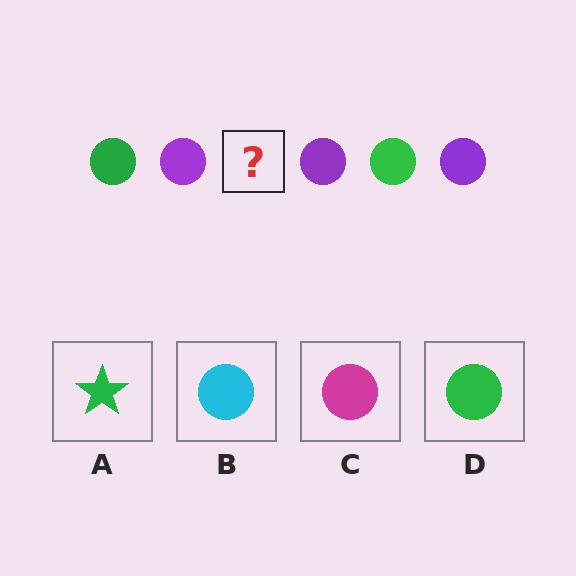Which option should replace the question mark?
Option D.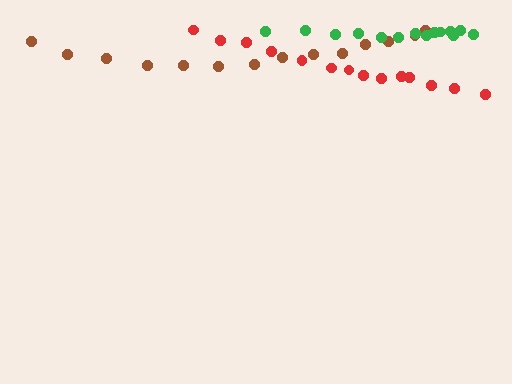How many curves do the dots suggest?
There are 3 distinct paths.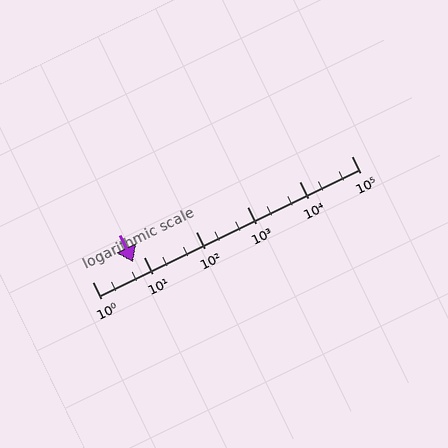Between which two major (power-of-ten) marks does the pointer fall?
The pointer is between 1 and 10.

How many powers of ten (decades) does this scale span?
The scale spans 5 decades, from 1 to 100000.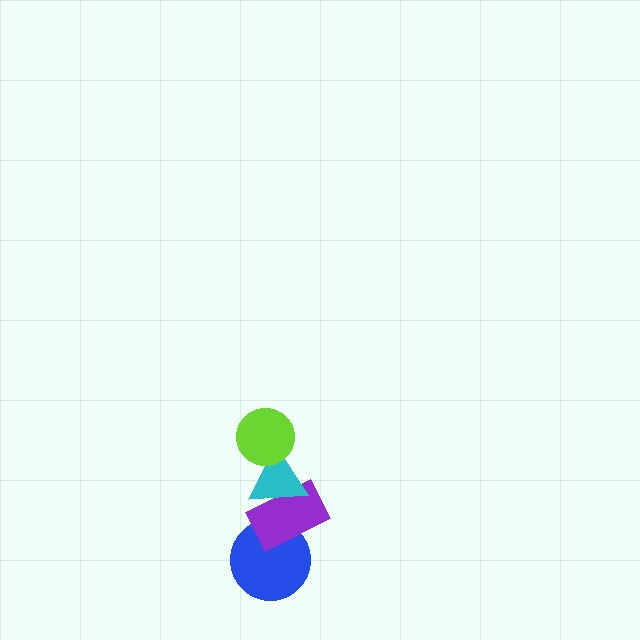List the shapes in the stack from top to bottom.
From top to bottom: the lime circle, the cyan triangle, the purple rectangle, the blue circle.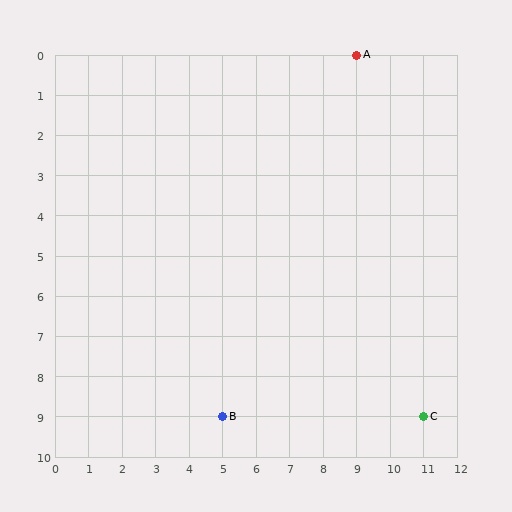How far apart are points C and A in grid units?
Points C and A are 2 columns and 9 rows apart (about 9.2 grid units diagonally).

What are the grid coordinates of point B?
Point B is at grid coordinates (5, 9).